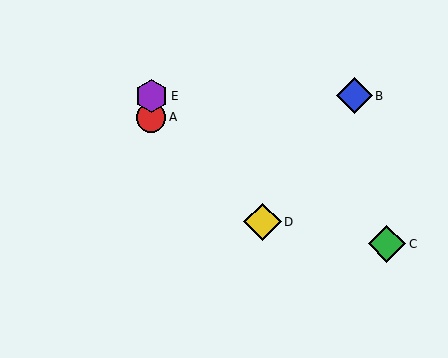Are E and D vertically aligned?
No, E is at x≈151 and D is at x≈263.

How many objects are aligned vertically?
2 objects (A, E) are aligned vertically.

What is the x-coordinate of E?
Object E is at x≈151.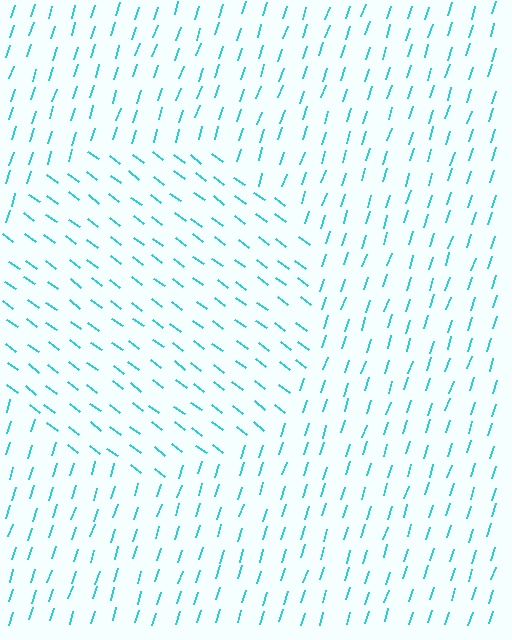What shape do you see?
I see a circle.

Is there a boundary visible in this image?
Yes, there is a texture boundary formed by a change in line orientation.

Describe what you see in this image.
The image is filled with small cyan line segments. A circle region in the image has lines oriented differently from the surrounding lines, creating a visible texture boundary.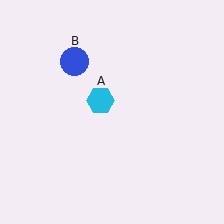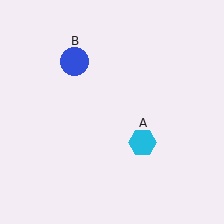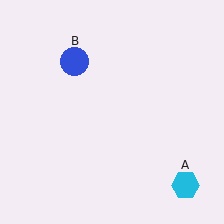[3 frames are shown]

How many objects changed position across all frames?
1 object changed position: cyan hexagon (object A).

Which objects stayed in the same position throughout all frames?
Blue circle (object B) remained stationary.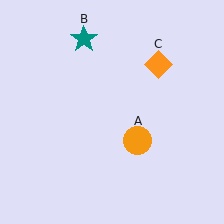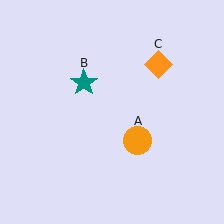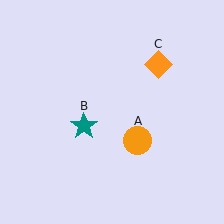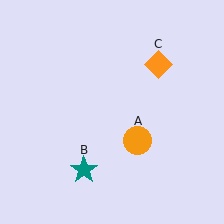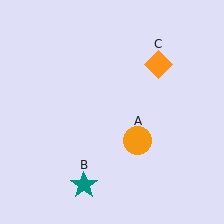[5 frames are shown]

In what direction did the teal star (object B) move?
The teal star (object B) moved down.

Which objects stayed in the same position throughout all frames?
Orange circle (object A) and orange diamond (object C) remained stationary.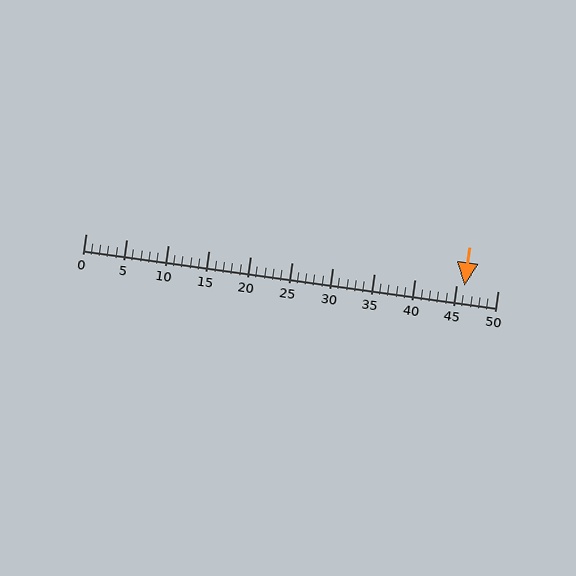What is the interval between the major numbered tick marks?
The major tick marks are spaced 5 units apart.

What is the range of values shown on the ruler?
The ruler shows values from 0 to 50.